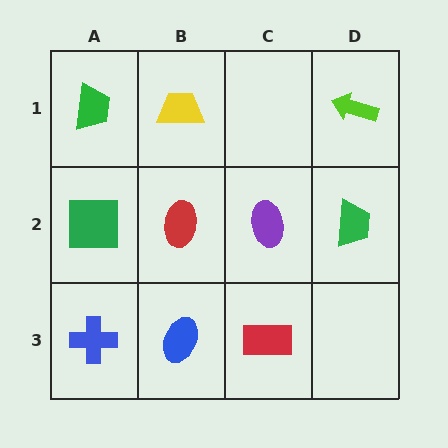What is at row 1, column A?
A green trapezoid.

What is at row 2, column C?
A purple ellipse.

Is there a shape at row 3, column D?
No, that cell is empty.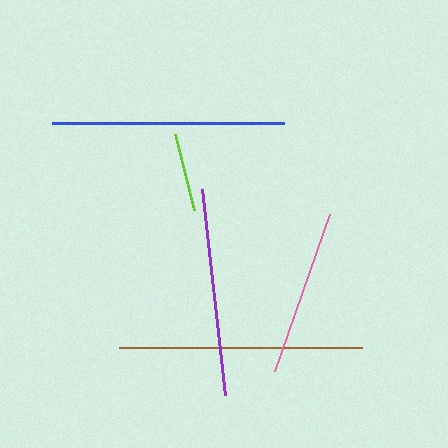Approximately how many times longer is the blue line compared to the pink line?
The blue line is approximately 1.4 times the length of the pink line.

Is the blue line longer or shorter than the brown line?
The brown line is longer than the blue line.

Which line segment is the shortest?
The lime line is the shortest at approximately 79 pixels.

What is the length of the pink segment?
The pink segment is approximately 167 pixels long.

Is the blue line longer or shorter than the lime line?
The blue line is longer than the lime line.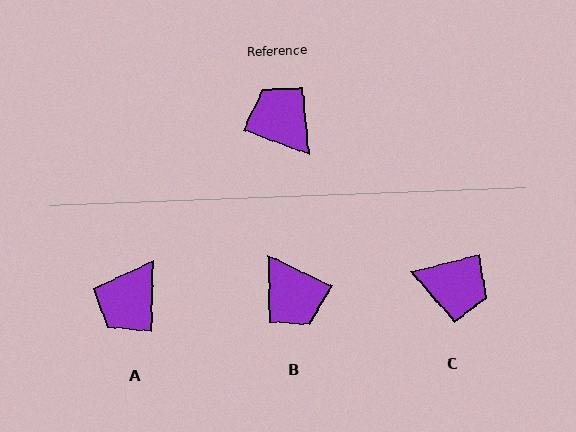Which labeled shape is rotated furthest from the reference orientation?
B, about 176 degrees away.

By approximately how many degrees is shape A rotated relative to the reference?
Approximately 110 degrees counter-clockwise.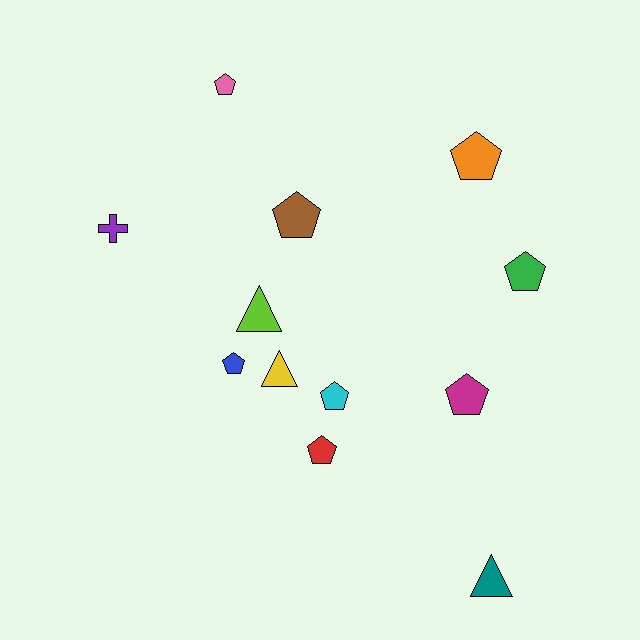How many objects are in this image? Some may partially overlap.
There are 12 objects.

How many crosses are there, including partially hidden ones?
There is 1 cross.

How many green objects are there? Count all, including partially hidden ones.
There is 1 green object.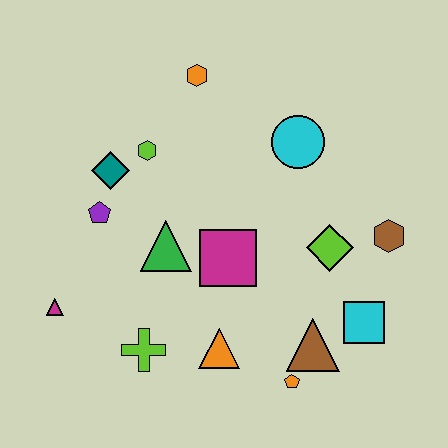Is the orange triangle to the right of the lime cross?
Yes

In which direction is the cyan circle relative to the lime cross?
The cyan circle is above the lime cross.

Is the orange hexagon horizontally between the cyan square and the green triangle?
Yes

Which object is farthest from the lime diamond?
The magenta triangle is farthest from the lime diamond.